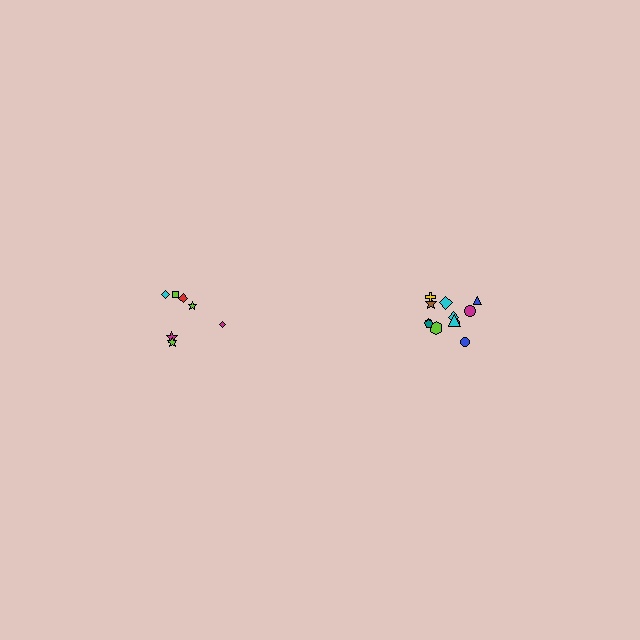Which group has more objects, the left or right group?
The right group.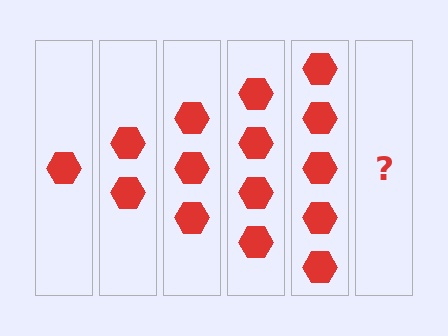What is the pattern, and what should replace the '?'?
The pattern is that each step adds one more hexagon. The '?' should be 6 hexagons.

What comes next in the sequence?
The next element should be 6 hexagons.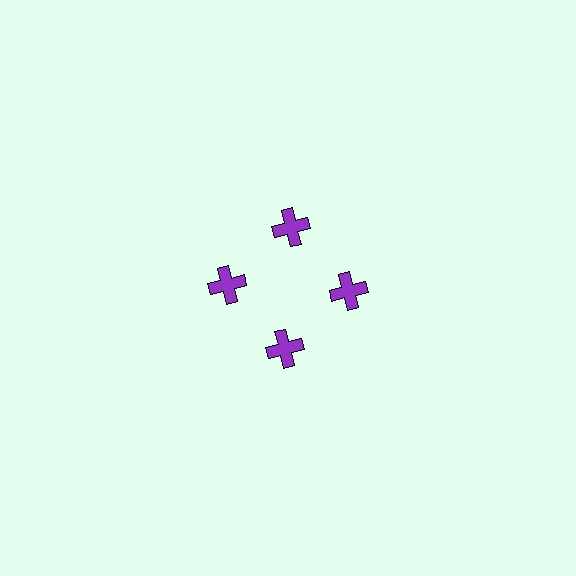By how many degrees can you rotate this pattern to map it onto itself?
The pattern maps onto itself every 90 degrees of rotation.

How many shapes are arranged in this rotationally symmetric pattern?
There are 4 shapes, arranged in 4 groups of 1.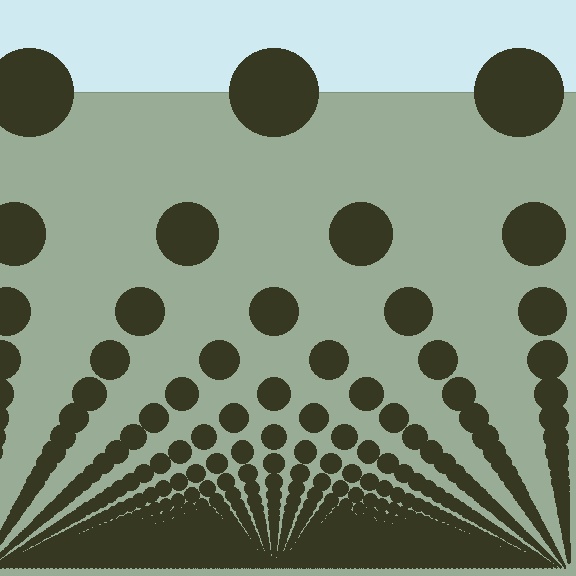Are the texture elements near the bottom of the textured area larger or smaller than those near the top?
Smaller. The gradient is inverted — elements near the bottom are smaller and denser.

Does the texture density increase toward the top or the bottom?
Density increases toward the bottom.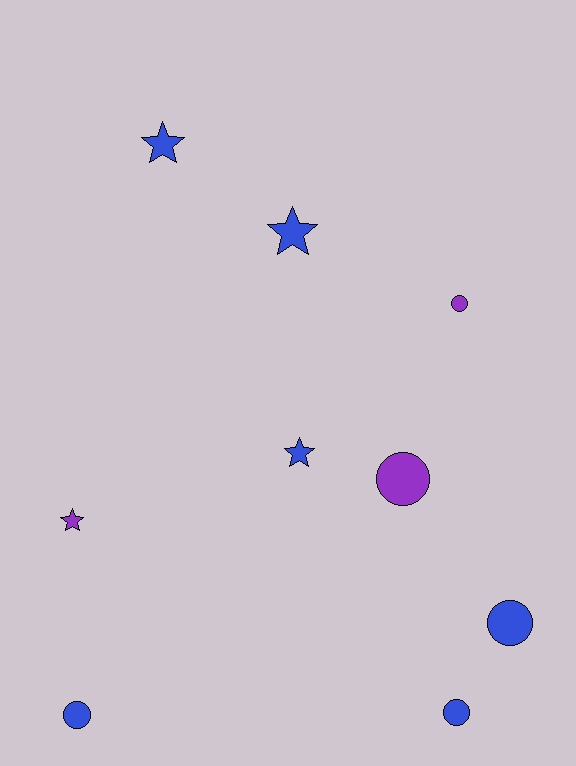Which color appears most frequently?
Blue, with 6 objects.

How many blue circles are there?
There are 3 blue circles.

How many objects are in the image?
There are 9 objects.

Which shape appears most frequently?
Circle, with 5 objects.